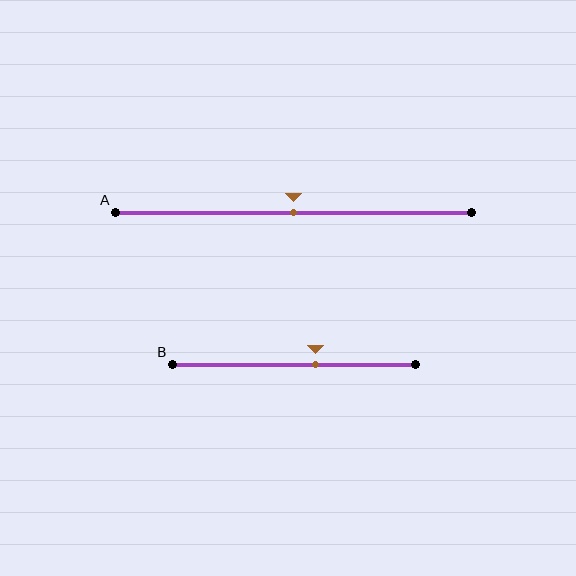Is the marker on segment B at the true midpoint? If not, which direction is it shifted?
No, the marker on segment B is shifted to the right by about 9% of the segment length.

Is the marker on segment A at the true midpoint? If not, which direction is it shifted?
Yes, the marker on segment A is at the true midpoint.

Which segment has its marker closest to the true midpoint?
Segment A has its marker closest to the true midpoint.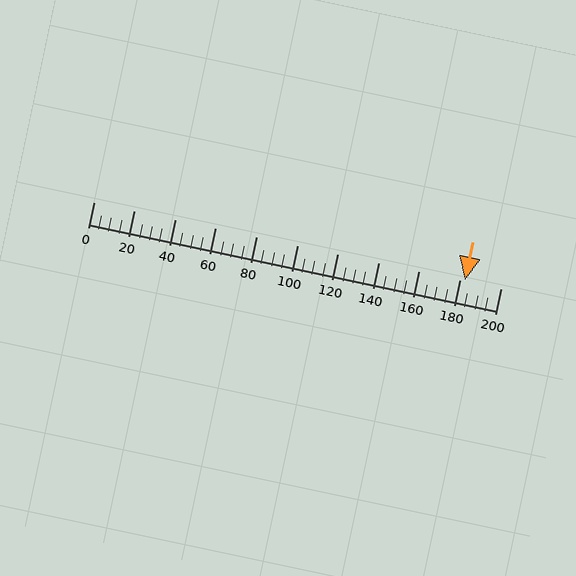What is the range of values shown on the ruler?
The ruler shows values from 0 to 200.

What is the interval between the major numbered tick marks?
The major tick marks are spaced 20 units apart.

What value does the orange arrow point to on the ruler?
The orange arrow points to approximately 182.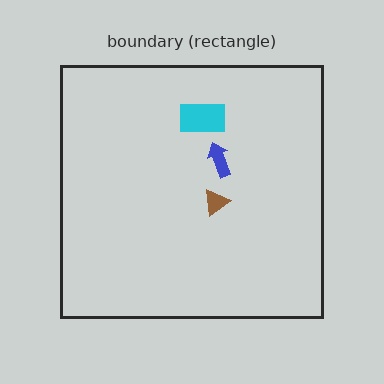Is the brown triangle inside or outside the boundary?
Inside.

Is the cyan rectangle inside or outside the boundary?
Inside.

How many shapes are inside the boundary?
3 inside, 0 outside.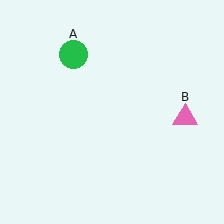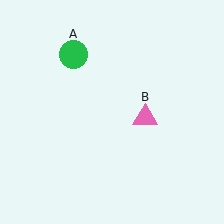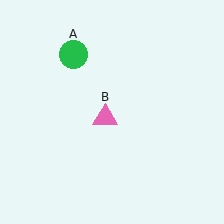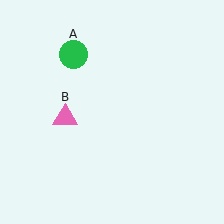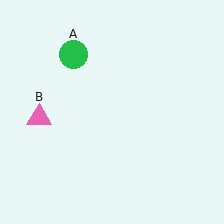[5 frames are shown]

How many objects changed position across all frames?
1 object changed position: pink triangle (object B).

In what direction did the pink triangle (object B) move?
The pink triangle (object B) moved left.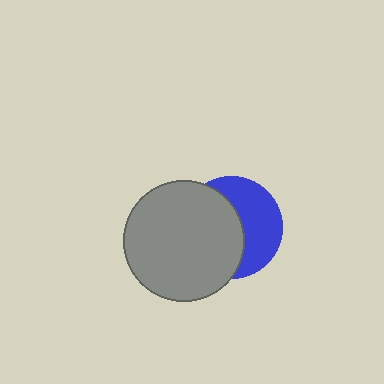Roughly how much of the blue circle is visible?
About half of it is visible (roughly 46%).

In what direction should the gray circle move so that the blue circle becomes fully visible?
The gray circle should move left. That is the shortest direction to clear the overlap and leave the blue circle fully visible.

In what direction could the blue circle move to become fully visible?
The blue circle could move right. That would shift it out from behind the gray circle entirely.